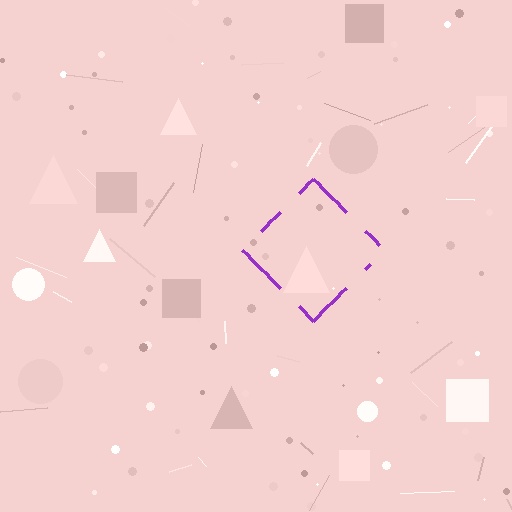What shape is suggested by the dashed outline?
The dashed outline suggests a diamond.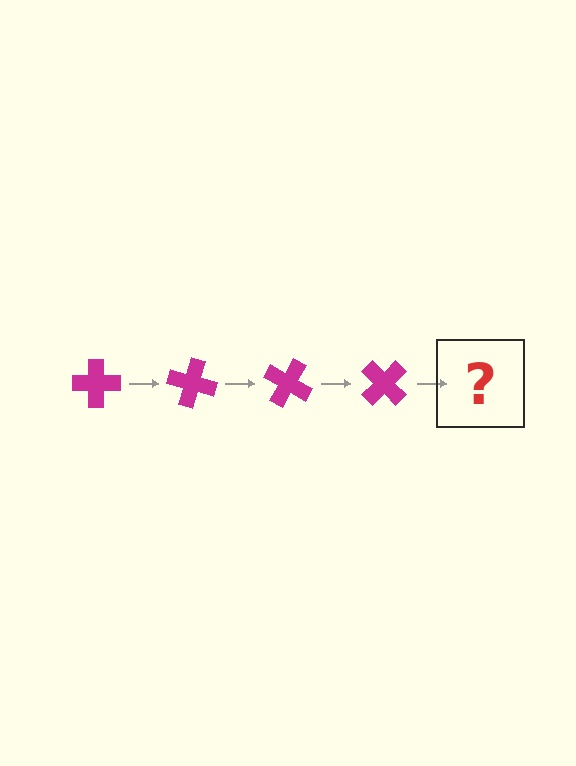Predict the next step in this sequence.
The next step is a magenta cross rotated 60 degrees.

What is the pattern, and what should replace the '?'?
The pattern is that the cross rotates 15 degrees each step. The '?' should be a magenta cross rotated 60 degrees.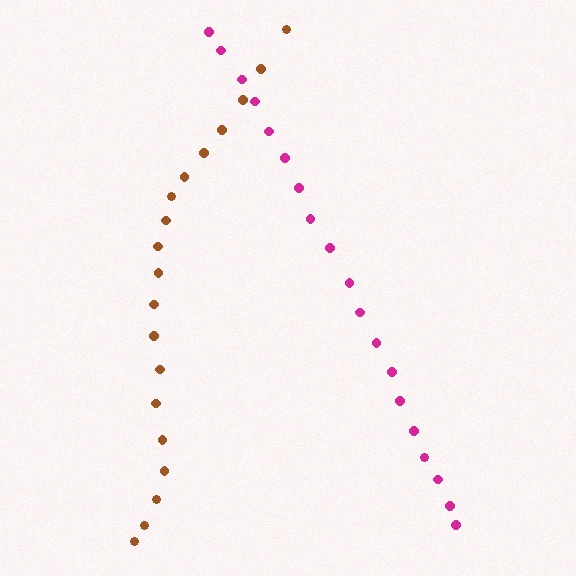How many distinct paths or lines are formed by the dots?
There are 2 distinct paths.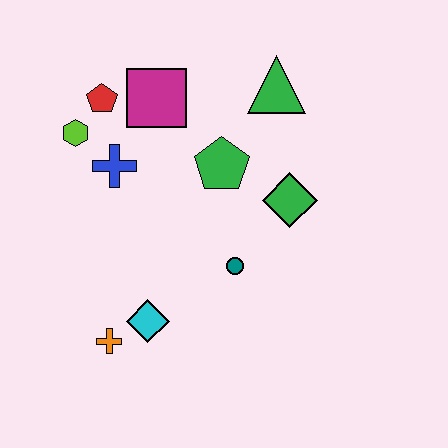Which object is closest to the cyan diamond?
The orange cross is closest to the cyan diamond.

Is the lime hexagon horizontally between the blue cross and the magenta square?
No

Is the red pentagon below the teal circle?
No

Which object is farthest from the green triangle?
The orange cross is farthest from the green triangle.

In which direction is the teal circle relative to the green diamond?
The teal circle is below the green diamond.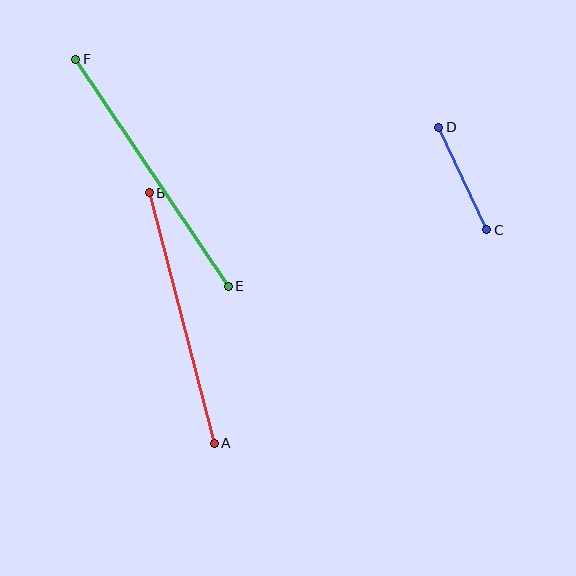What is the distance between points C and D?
The distance is approximately 113 pixels.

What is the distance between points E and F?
The distance is approximately 273 pixels.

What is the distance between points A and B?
The distance is approximately 259 pixels.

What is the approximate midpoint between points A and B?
The midpoint is at approximately (182, 318) pixels.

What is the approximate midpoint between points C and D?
The midpoint is at approximately (463, 178) pixels.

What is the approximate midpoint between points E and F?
The midpoint is at approximately (152, 173) pixels.